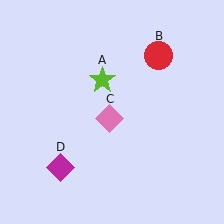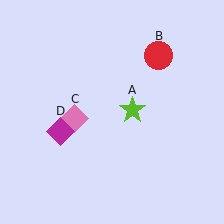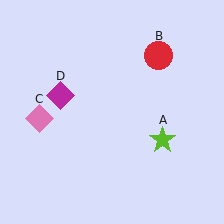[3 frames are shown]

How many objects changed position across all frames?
3 objects changed position: lime star (object A), pink diamond (object C), magenta diamond (object D).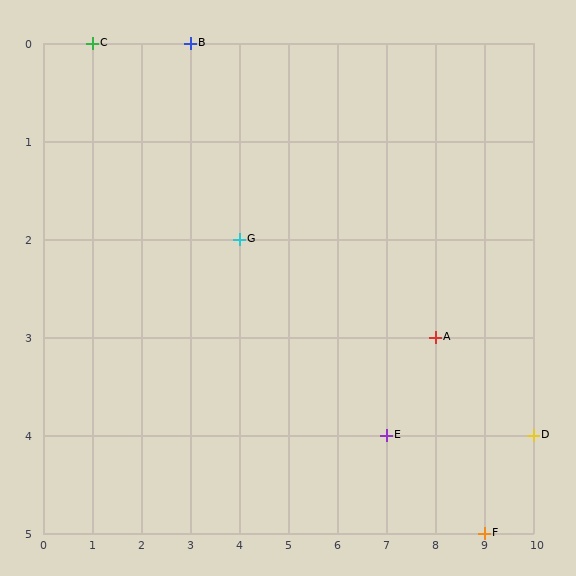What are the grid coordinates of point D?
Point D is at grid coordinates (10, 4).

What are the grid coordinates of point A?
Point A is at grid coordinates (8, 3).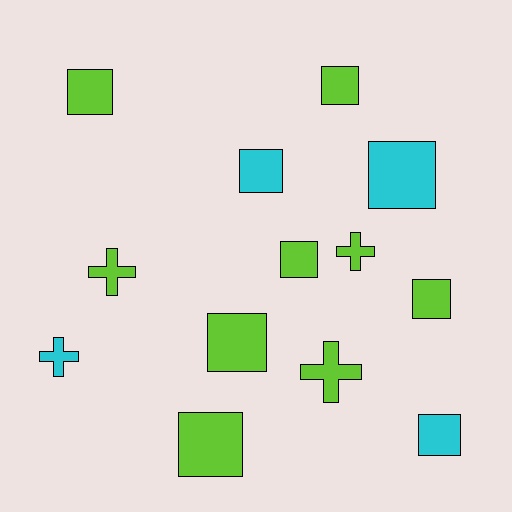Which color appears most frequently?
Lime, with 9 objects.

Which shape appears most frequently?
Square, with 9 objects.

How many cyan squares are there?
There are 3 cyan squares.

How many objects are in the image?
There are 13 objects.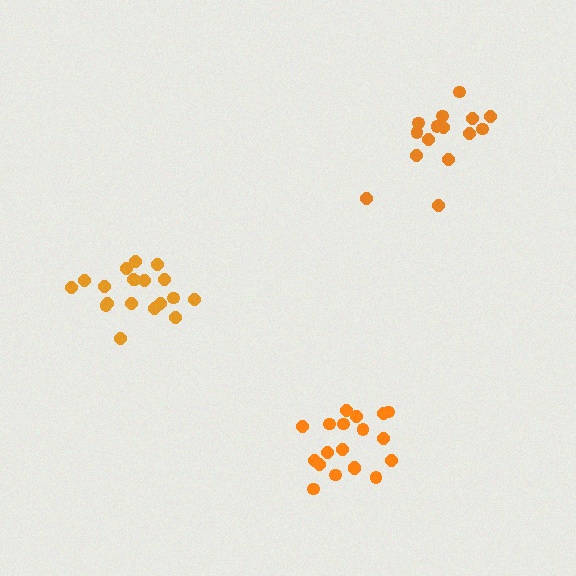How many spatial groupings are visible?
There are 3 spatial groupings.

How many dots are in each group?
Group 1: 19 dots, Group 2: 19 dots, Group 3: 15 dots (53 total).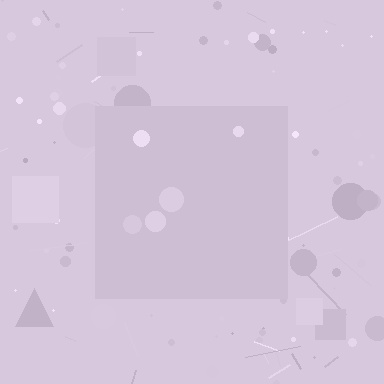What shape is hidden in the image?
A square is hidden in the image.